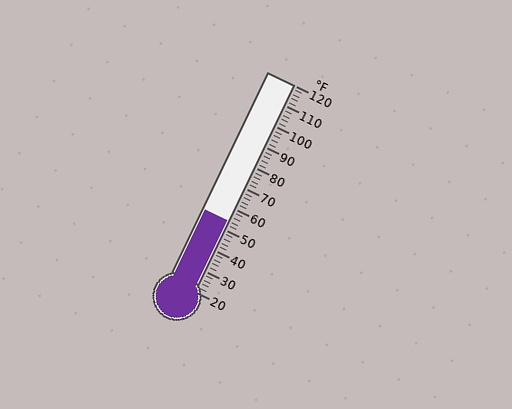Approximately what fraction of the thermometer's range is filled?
The thermometer is filled to approximately 35% of its range.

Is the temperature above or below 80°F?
The temperature is below 80°F.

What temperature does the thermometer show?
The thermometer shows approximately 54°F.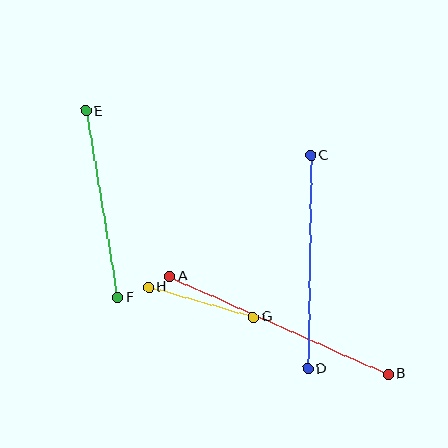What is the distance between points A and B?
The distance is approximately 239 pixels.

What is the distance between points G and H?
The distance is approximately 109 pixels.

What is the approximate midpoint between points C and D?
The midpoint is at approximately (309, 262) pixels.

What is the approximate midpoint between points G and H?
The midpoint is at approximately (201, 302) pixels.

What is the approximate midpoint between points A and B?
The midpoint is at approximately (279, 325) pixels.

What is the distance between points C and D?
The distance is approximately 214 pixels.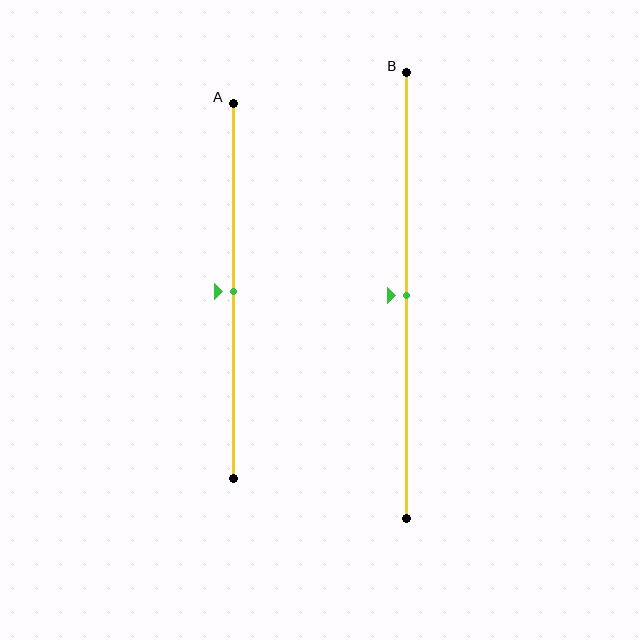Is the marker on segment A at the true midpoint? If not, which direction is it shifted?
Yes, the marker on segment A is at the true midpoint.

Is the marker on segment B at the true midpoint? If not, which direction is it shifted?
Yes, the marker on segment B is at the true midpoint.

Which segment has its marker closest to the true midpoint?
Segment A has its marker closest to the true midpoint.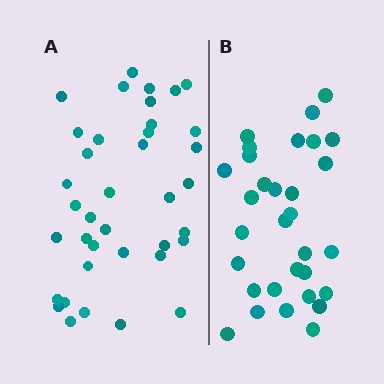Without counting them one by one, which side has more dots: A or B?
Region A (the left region) has more dots.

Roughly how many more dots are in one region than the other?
Region A has roughly 8 or so more dots than region B.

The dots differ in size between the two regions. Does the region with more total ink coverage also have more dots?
No. Region B has more total ink coverage because its dots are larger, but region A actually contains more individual dots. Total area can be misleading — the number of items is what matters here.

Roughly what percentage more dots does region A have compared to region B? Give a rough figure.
About 25% more.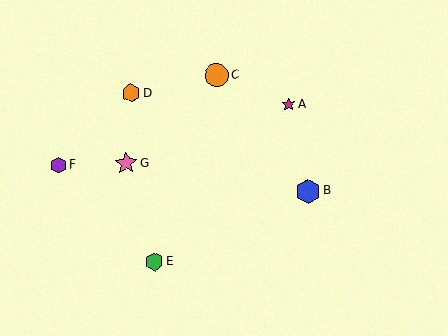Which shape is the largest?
The blue hexagon (labeled B) is the largest.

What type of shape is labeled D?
Shape D is an orange hexagon.